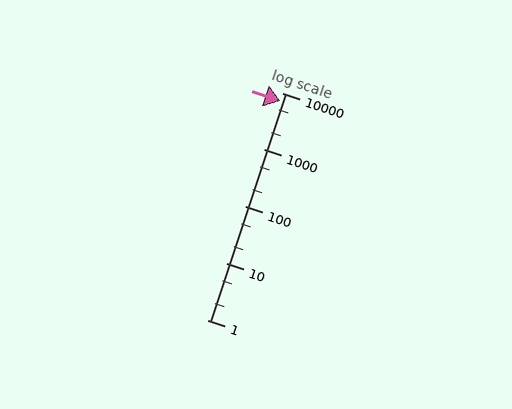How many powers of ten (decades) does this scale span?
The scale spans 4 decades, from 1 to 10000.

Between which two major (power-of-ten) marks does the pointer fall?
The pointer is between 1000 and 10000.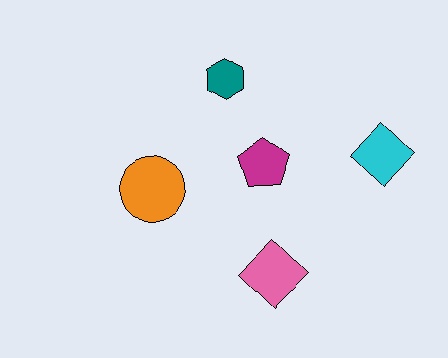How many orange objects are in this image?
There is 1 orange object.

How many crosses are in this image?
There are no crosses.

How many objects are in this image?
There are 5 objects.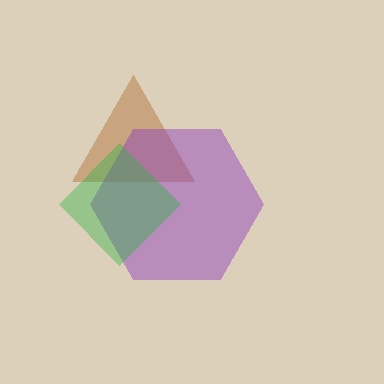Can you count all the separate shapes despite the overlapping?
Yes, there are 3 separate shapes.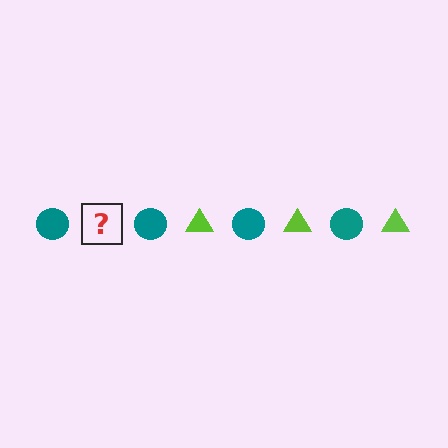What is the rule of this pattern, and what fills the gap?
The rule is that the pattern alternates between teal circle and lime triangle. The gap should be filled with a lime triangle.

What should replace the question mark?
The question mark should be replaced with a lime triangle.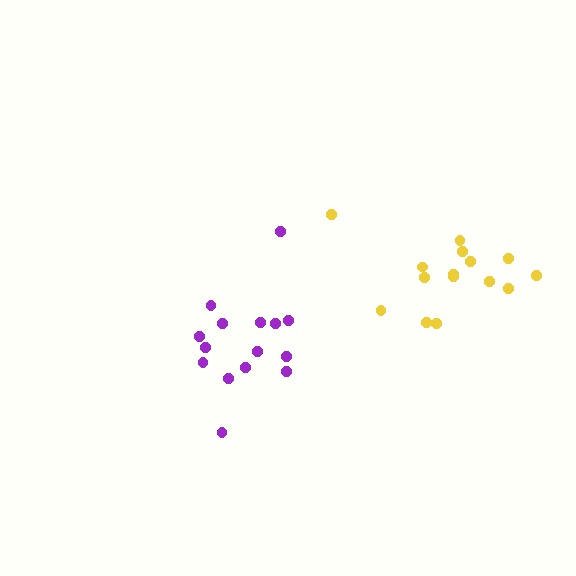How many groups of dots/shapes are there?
There are 2 groups.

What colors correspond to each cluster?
The clusters are colored: purple, yellow.